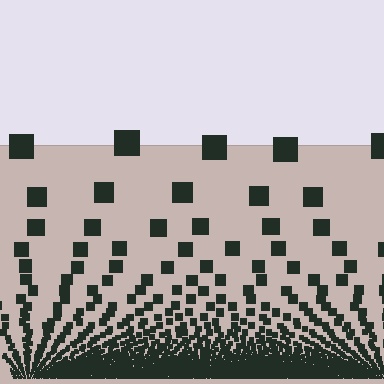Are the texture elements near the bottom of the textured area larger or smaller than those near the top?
Smaller. The gradient is inverted — elements near the bottom are smaller and denser.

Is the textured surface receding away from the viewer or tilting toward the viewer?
The surface appears to tilt toward the viewer. Texture elements get larger and sparser toward the top.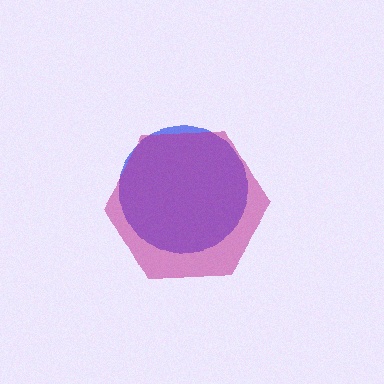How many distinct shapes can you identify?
There are 2 distinct shapes: a blue circle, a magenta hexagon.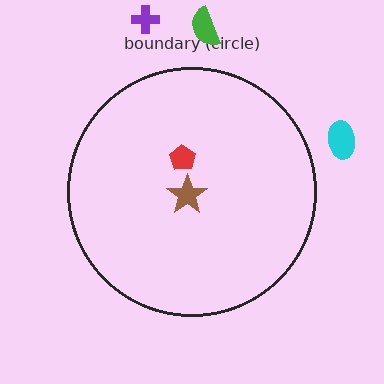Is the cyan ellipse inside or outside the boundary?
Outside.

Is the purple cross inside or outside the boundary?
Outside.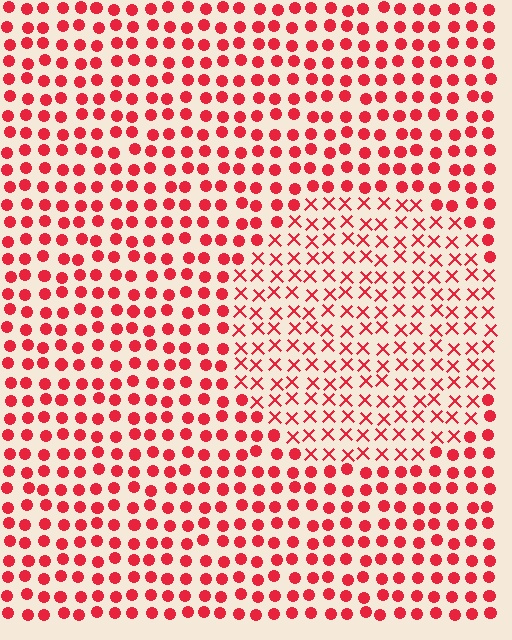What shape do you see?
I see a circle.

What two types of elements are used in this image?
The image uses X marks inside the circle region and circles outside it.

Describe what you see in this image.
The image is filled with small red elements arranged in a uniform grid. A circle-shaped region contains X marks, while the surrounding area contains circles. The boundary is defined purely by the change in element shape.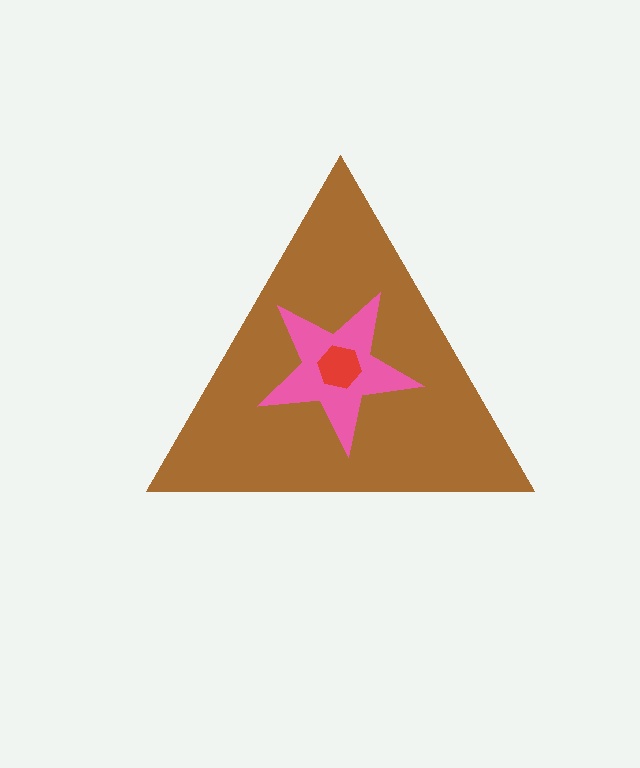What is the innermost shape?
The red hexagon.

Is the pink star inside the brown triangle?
Yes.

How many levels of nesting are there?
3.